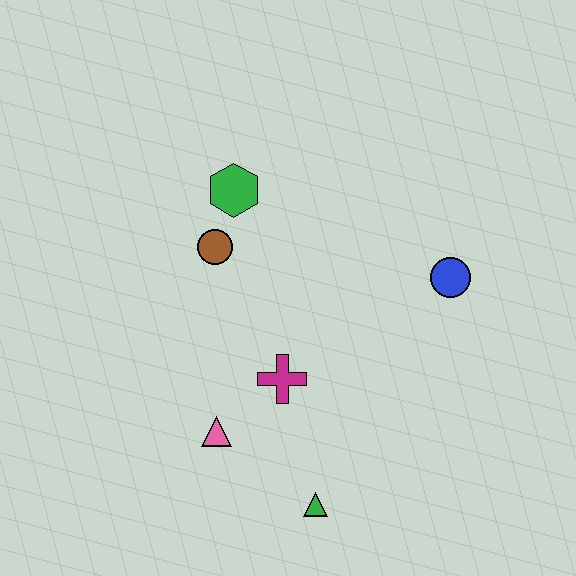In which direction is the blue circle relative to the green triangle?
The blue circle is above the green triangle.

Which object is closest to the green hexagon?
The brown circle is closest to the green hexagon.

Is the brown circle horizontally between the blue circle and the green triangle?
No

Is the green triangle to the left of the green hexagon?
No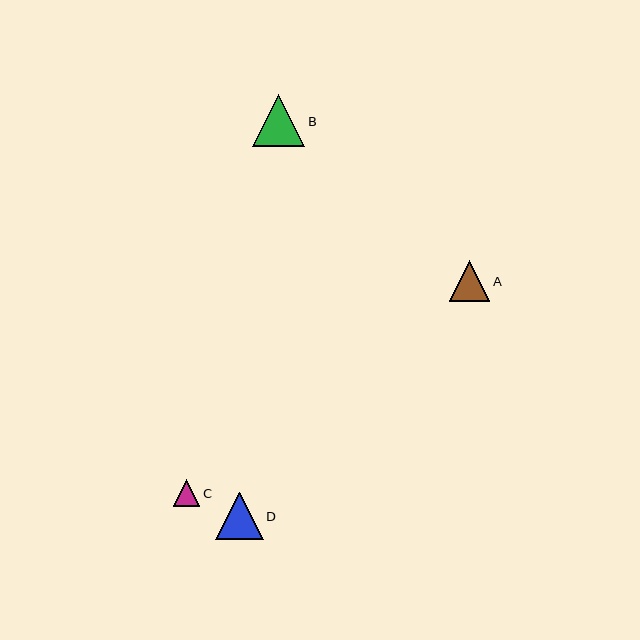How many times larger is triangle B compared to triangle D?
Triangle B is approximately 1.1 times the size of triangle D.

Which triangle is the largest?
Triangle B is the largest with a size of approximately 53 pixels.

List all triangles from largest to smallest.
From largest to smallest: B, D, A, C.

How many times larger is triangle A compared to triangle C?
Triangle A is approximately 1.5 times the size of triangle C.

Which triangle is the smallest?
Triangle C is the smallest with a size of approximately 27 pixels.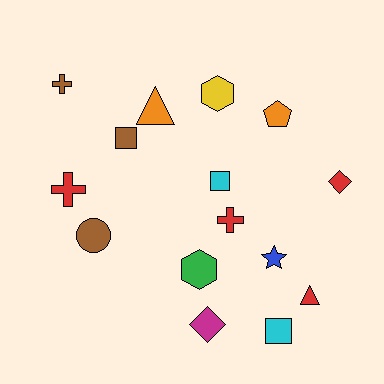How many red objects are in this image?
There are 4 red objects.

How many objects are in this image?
There are 15 objects.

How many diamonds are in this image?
There are 2 diamonds.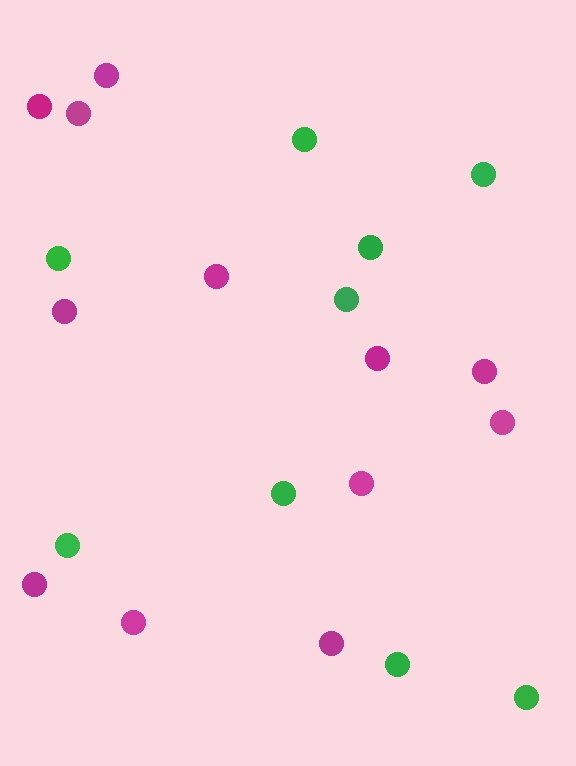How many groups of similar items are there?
There are 2 groups: one group of green circles (9) and one group of magenta circles (12).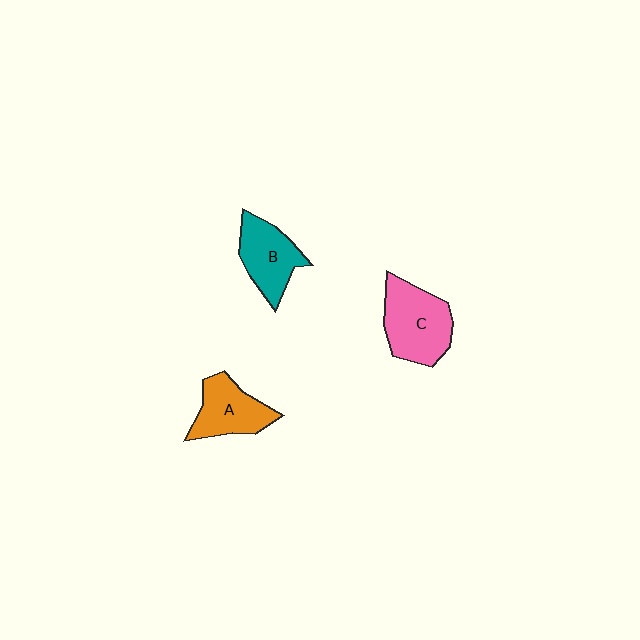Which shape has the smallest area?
Shape A (orange).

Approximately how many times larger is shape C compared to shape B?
Approximately 1.3 times.